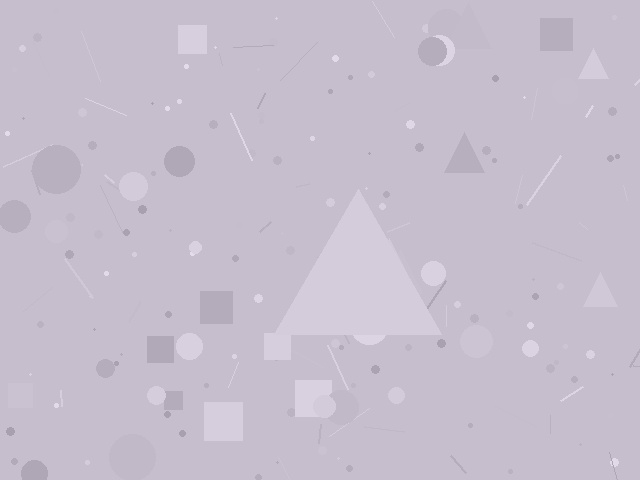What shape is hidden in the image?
A triangle is hidden in the image.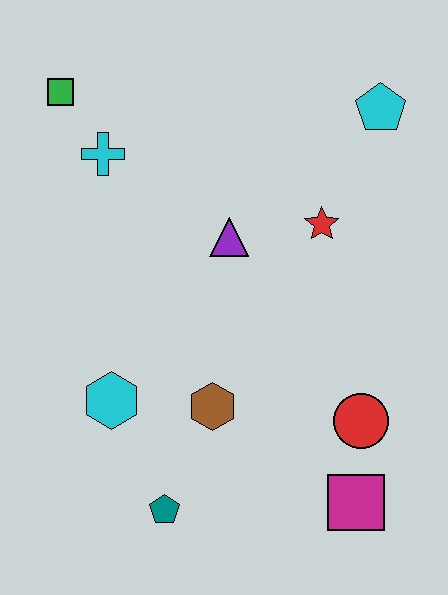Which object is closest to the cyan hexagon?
The brown hexagon is closest to the cyan hexagon.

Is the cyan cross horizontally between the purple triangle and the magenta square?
No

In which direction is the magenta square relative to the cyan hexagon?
The magenta square is to the right of the cyan hexagon.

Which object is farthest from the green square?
The magenta square is farthest from the green square.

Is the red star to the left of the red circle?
Yes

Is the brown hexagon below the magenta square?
No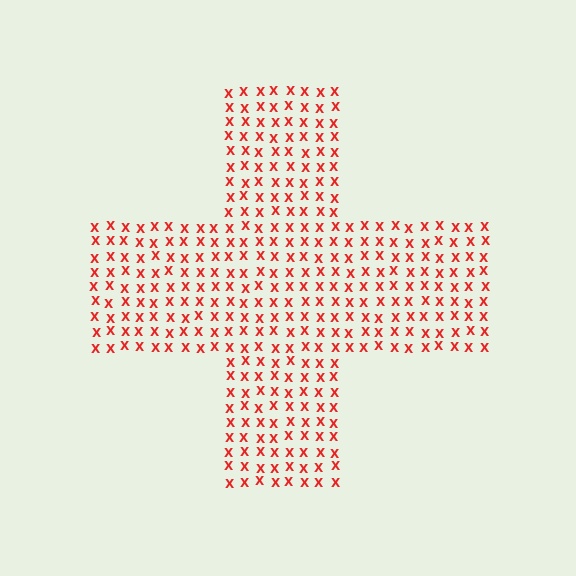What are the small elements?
The small elements are letter X's.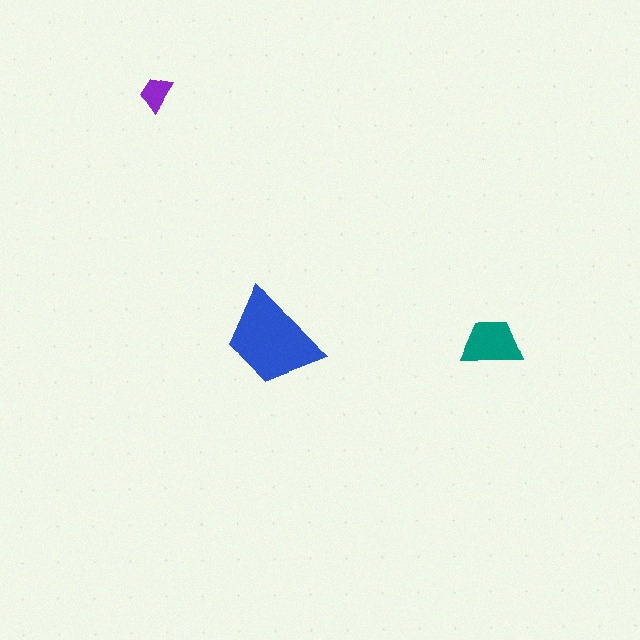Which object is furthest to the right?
The teal trapezoid is rightmost.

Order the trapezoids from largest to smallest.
the blue one, the teal one, the purple one.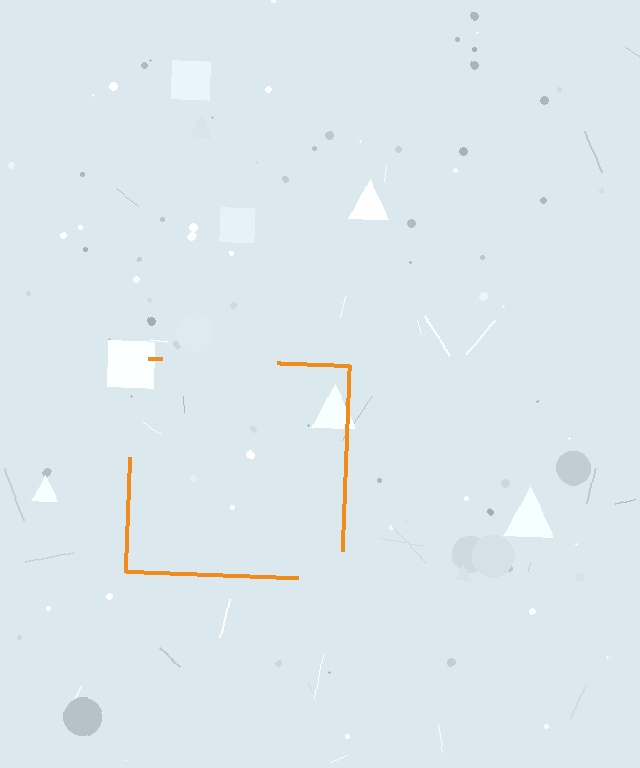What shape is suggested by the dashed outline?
The dashed outline suggests a square.